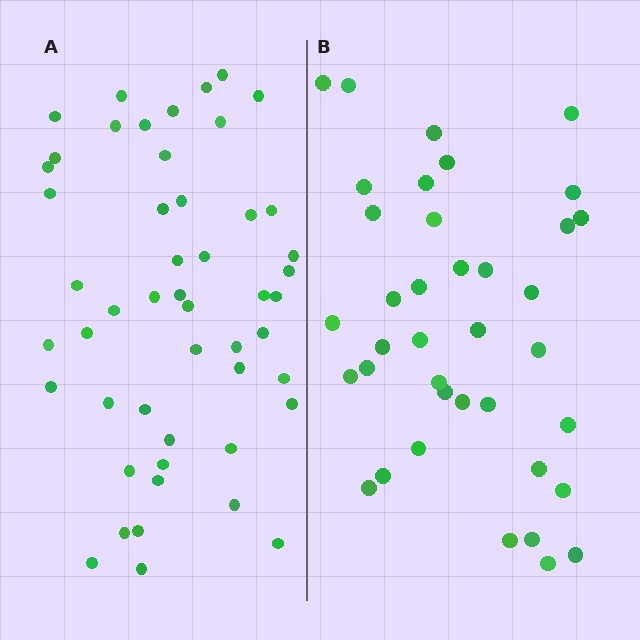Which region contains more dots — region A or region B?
Region A (the left region) has more dots.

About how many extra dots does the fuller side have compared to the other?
Region A has roughly 12 or so more dots than region B.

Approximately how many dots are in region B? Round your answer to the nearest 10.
About 40 dots. (The exact count is 38, which rounds to 40.)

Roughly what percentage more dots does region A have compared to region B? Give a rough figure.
About 30% more.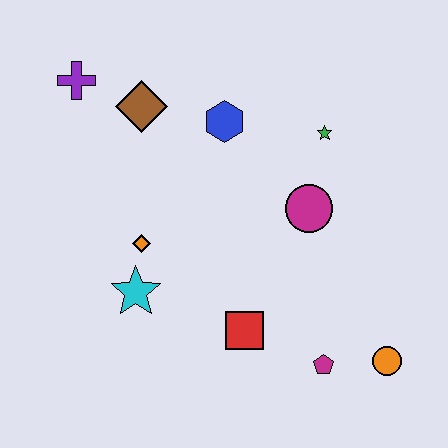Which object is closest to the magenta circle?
The green star is closest to the magenta circle.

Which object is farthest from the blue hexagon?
The orange circle is farthest from the blue hexagon.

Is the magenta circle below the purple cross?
Yes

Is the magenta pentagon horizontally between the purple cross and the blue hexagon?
No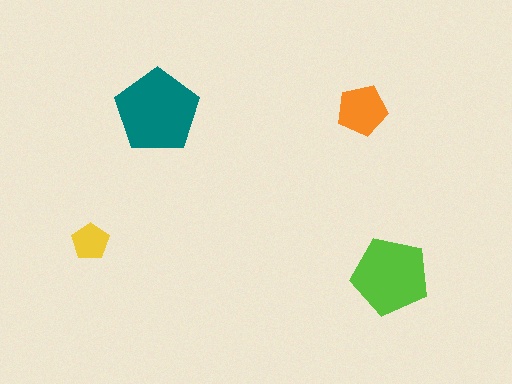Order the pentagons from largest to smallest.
the teal one, the lime one, the orange one, the yellow one.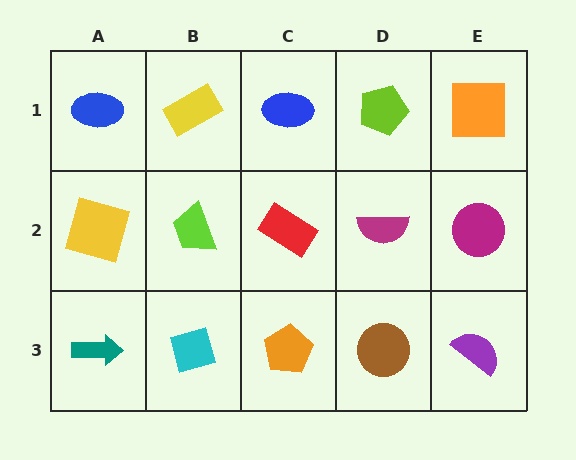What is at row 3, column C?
An orange pentagon.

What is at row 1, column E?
An orange square.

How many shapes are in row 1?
5 shapes.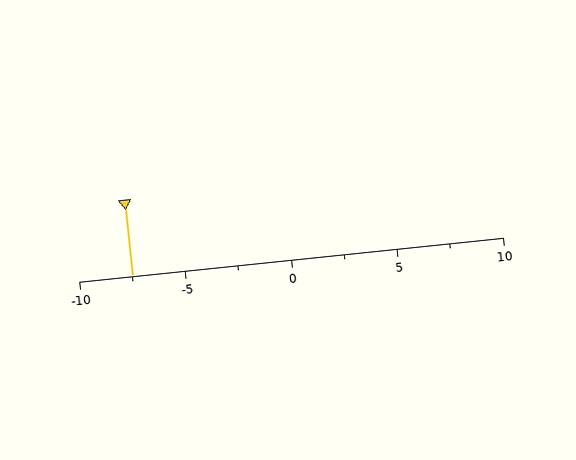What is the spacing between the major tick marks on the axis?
The major ticks are spaced 5 apart.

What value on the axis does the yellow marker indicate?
The marker indicates approximately -7.5.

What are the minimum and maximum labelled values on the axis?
The axis runs from -10 to 10.